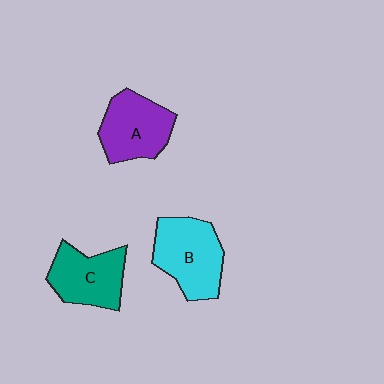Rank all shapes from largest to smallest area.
From largest to smallest: B (cyan), A (purple), C (teal).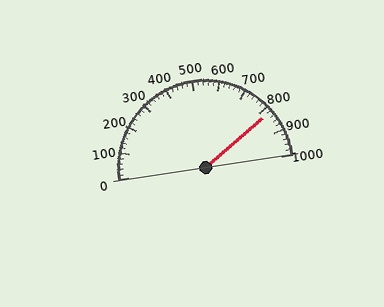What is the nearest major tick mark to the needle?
The nearest major tick mark is 800.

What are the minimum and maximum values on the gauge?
The gauge ranges from 0 to 1000.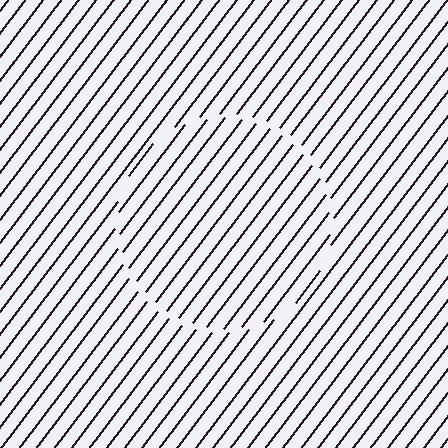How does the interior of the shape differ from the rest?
The interior of the shape contains the same grating, shifted by half a period — the contour is defined by the phase discontinuity where line-ends from the inner and outer gratings abut.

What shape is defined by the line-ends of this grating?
An illusory circle. The interior of the shape contains the same grating, shifted by half a period — the contour is defined by the phase discontinuity where line-ends from the inner and outer gratings abut.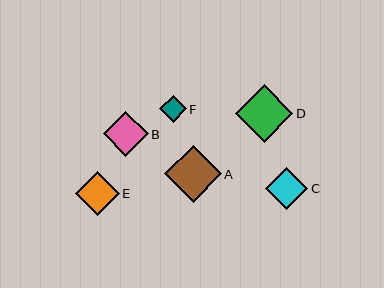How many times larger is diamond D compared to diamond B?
Diamond D is approximately 1.3 times the size of diamond B.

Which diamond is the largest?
Diamond D is the largest with a size of approximately 57 pixels.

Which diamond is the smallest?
Diamond F is the smallest with a size of approximately 27 pixels.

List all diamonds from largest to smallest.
From largest to smallest: D, A, B, E, C, F.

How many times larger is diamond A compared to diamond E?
Diamond A is approximately 1.3 times the size of diamond E.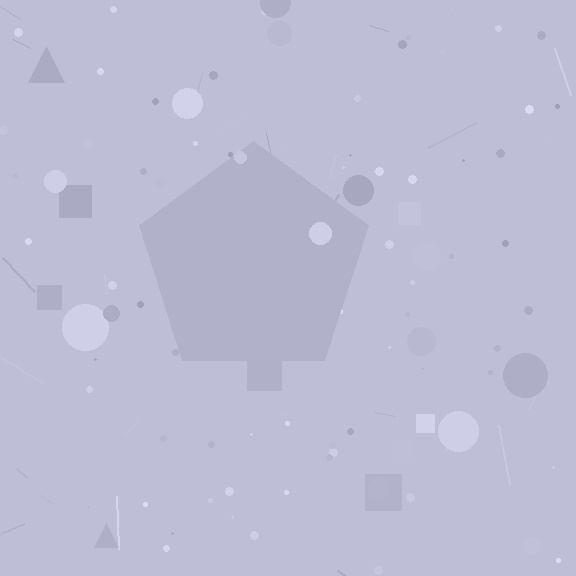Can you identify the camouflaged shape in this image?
The camouflaged shape is a pentagon.